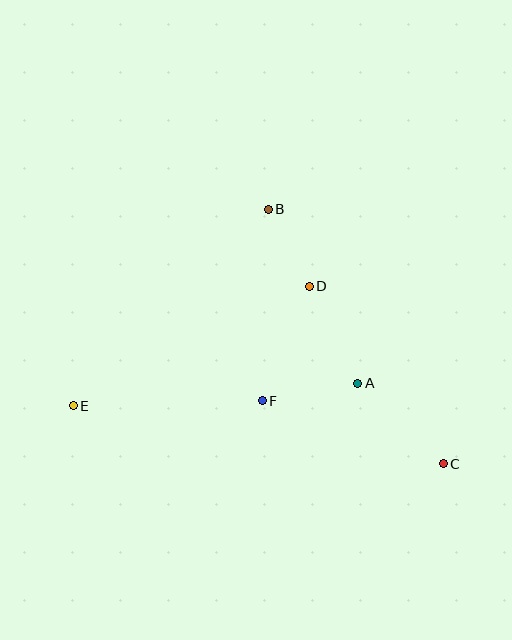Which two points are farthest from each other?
Points C and E are farthest from each other.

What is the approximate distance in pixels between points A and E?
The distance between A and E is approximately 285 pixels.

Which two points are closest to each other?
Points B and D are closest to each other.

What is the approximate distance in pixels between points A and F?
The distance between A and F is approximately 97 pixels.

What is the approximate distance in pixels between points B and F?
The distance between B and F is approximately 192 pixels.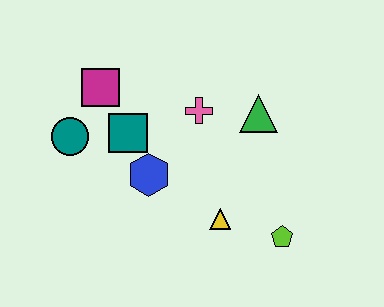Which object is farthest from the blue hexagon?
The lime pentagon is farthest from the blue hexagon.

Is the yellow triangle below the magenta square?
Yes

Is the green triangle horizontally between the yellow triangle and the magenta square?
No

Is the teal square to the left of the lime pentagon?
Yes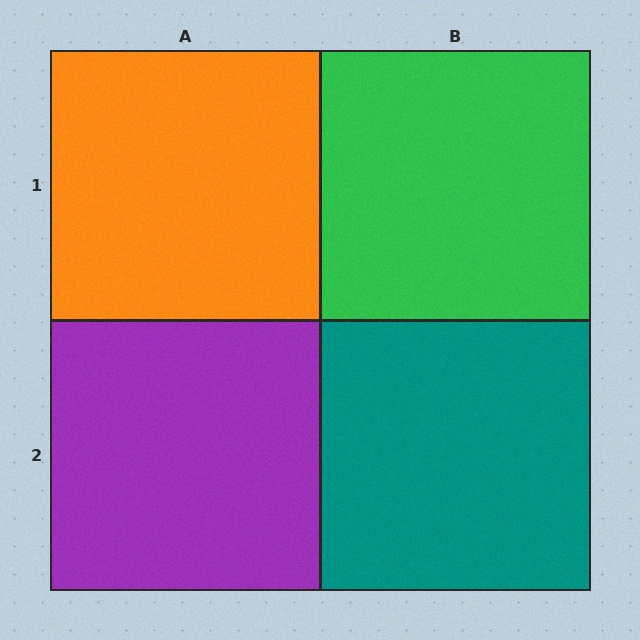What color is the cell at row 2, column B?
Teal.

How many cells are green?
1 cell is green.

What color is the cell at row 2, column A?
Purple.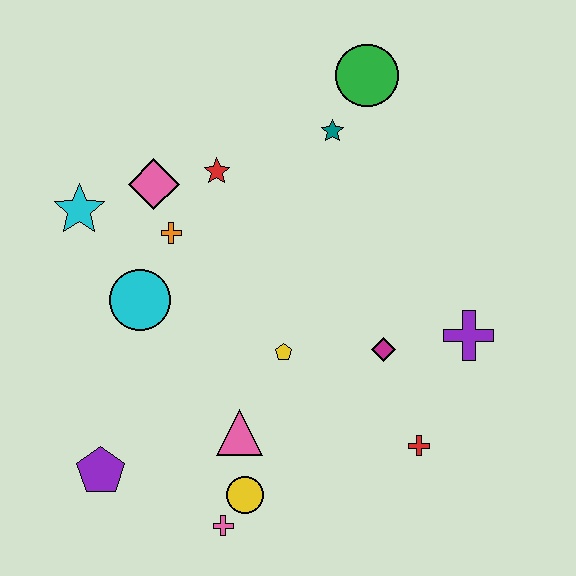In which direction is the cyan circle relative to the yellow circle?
The cyan circle is above the yellow circle.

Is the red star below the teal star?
Yes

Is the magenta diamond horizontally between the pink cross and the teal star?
No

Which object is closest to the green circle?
The teal star is closest to the green circle.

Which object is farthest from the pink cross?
The green circle is farthest from the pink cross.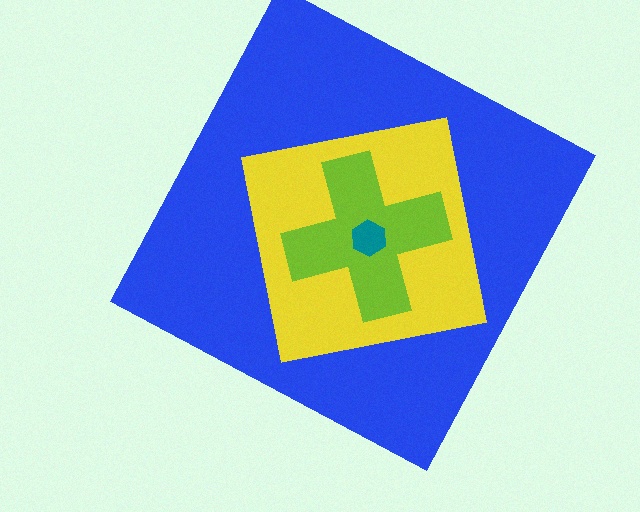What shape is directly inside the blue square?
The yellow square.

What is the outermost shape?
The blue square.